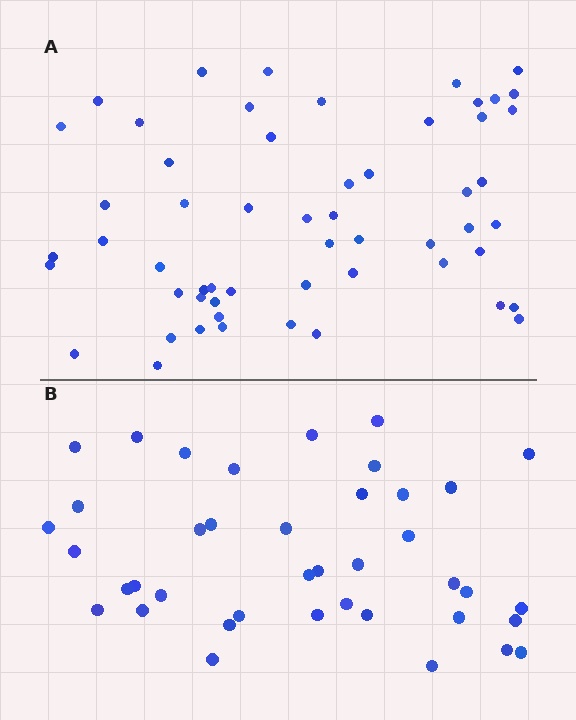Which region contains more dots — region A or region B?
Region A (the top region) has more dots.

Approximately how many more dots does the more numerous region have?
Region A has approximately 15 more dots than region B.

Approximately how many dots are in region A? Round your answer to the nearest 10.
About 60 dots. (The exact count is 56, which rounds to 60.)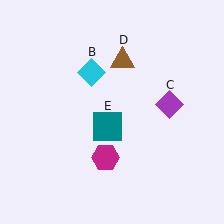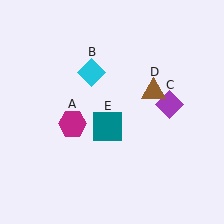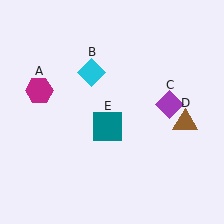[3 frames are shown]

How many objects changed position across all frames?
2 objects changed position: magenta hexagon (object A), brown triangle (object D).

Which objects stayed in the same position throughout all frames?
Cyan diamond (object B) and purple diamond (object C) and teal square (object E) remained stationary.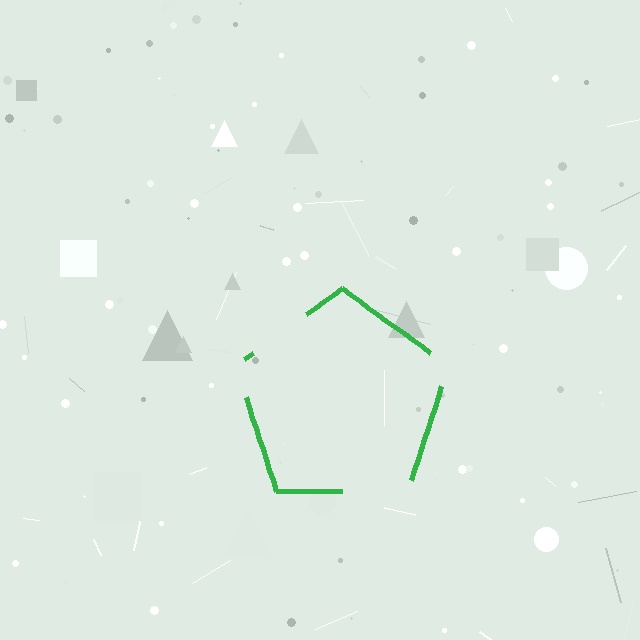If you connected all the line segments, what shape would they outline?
They would outline a pentagon.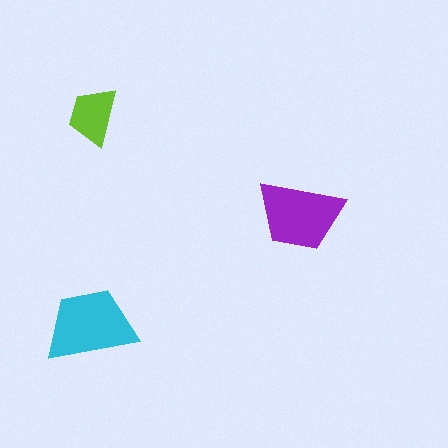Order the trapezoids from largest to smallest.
the cyan one, the purple one, the lime one.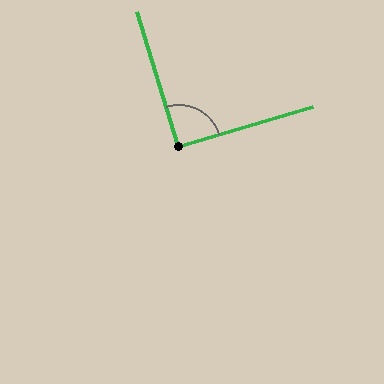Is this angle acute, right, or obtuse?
It is approximately a right angle.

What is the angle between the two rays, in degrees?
Approximately 91 degrees.